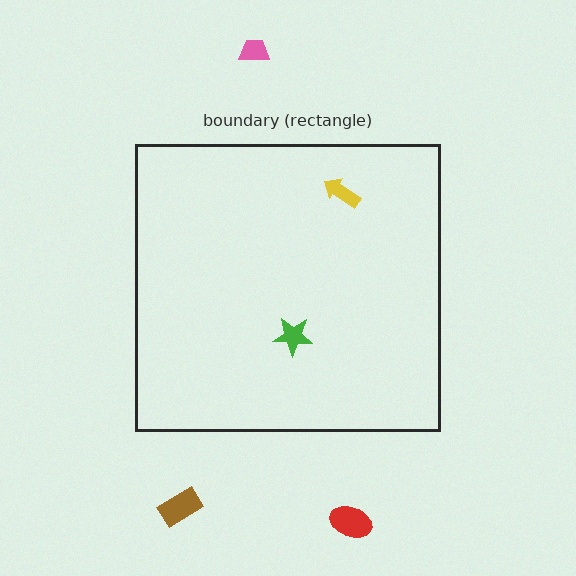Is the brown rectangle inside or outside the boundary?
Outside.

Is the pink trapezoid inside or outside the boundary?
Outside.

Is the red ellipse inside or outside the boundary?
Outside.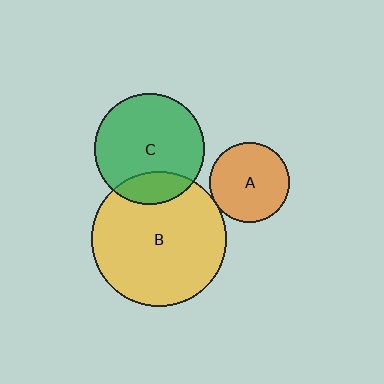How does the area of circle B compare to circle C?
Approximately 1.5 times.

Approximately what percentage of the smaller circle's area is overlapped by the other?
Approximately 5%.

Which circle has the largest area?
Circle B (yellow).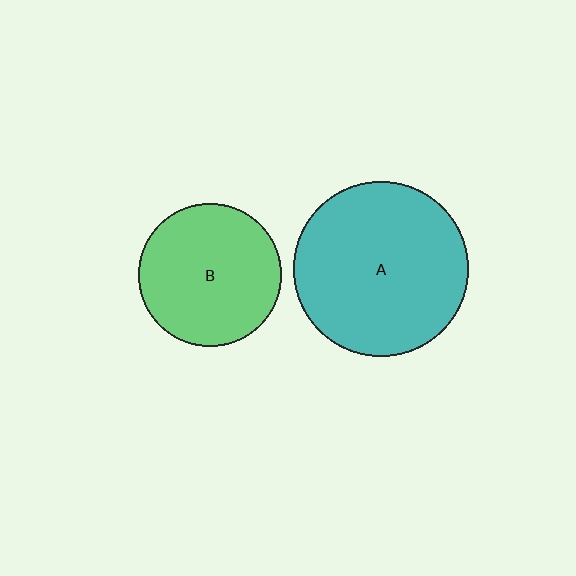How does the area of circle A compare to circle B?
Approximately 1.5 times.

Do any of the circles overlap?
No, none of the circles overlap.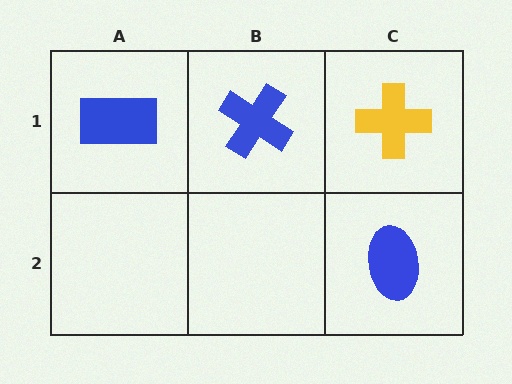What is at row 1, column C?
A yellow cross.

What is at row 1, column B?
A blue cross.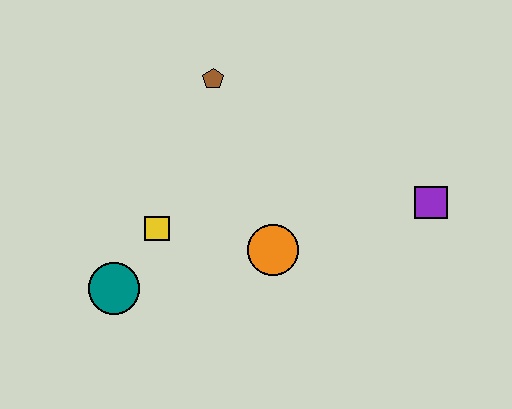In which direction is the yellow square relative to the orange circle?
The yellow square is to the left of the orange circle.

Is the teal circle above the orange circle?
No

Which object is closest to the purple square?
The orange circle is closest to the purple square.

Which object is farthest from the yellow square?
The purple square is farthest from the yellow square.